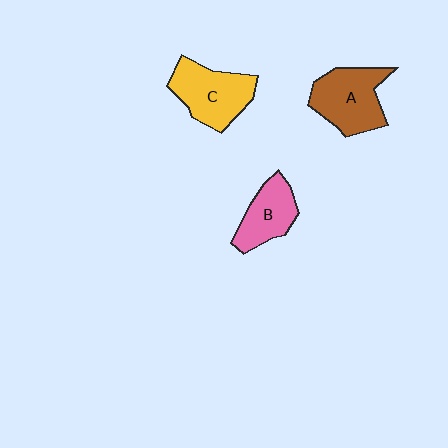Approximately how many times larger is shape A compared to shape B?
Approximately 1.3 times.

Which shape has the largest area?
Shape A (brown).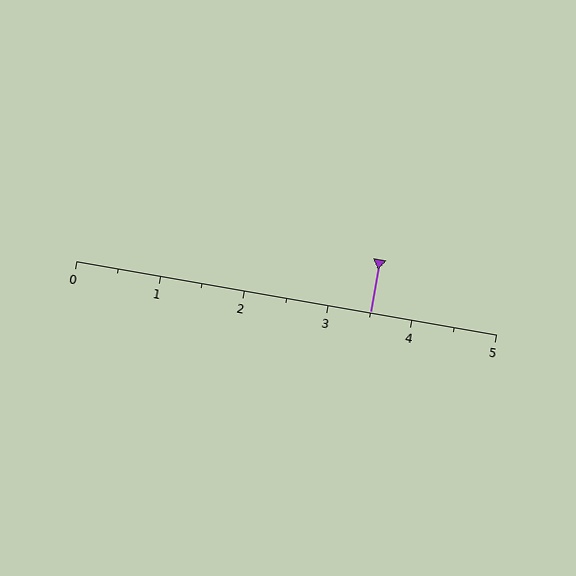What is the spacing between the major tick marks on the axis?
The major ticks are spaced 1 apart.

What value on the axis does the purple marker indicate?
The marker indicates approximately 3.5.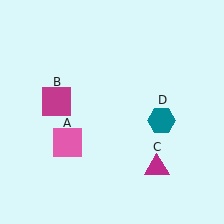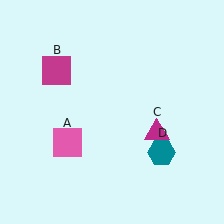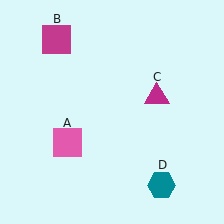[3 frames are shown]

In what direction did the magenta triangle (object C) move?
The magenta triangle (object C) moved up.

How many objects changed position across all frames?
3 objects changed position: magenta square (object B), magenta triangle (object C), teal hexagon (object D).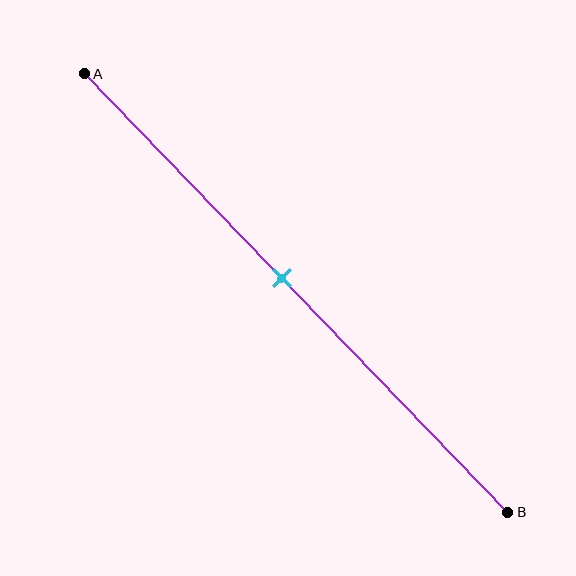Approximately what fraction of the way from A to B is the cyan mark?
The cyan mark is approximately 45% of the way from A to B.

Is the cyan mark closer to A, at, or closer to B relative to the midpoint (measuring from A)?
The cyan mark is closer to point A than the midpoint of segment AB.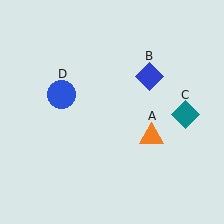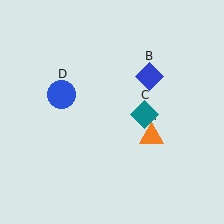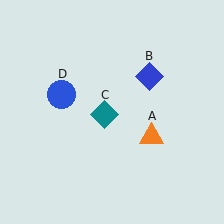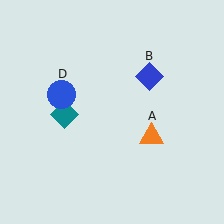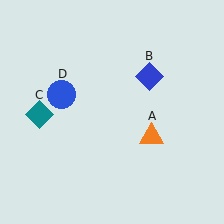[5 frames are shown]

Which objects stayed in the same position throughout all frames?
Orange triangle (object A) and blue diamond (object B) and blue circle (object D) remained stationary.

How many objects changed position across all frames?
1 object changed position: teal diamond (object C).